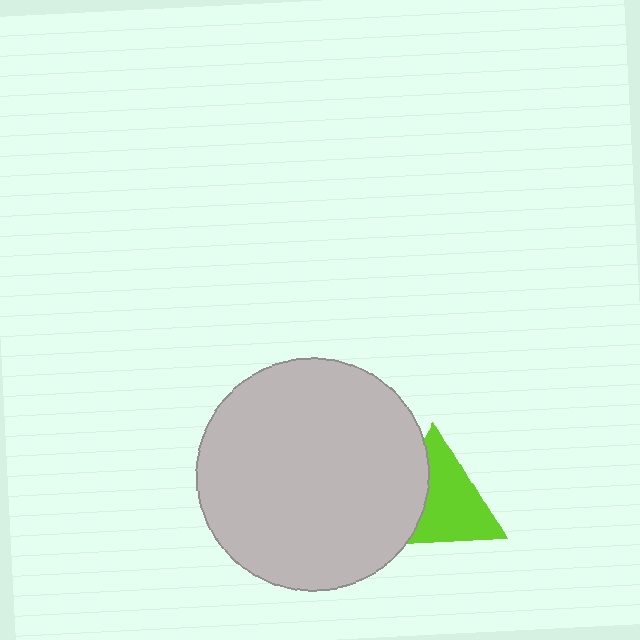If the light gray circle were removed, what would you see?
You would see the complete lime triangle.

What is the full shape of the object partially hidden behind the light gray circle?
The partially hidden object is a lime triangle.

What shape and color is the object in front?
The object in front is a light gray circle.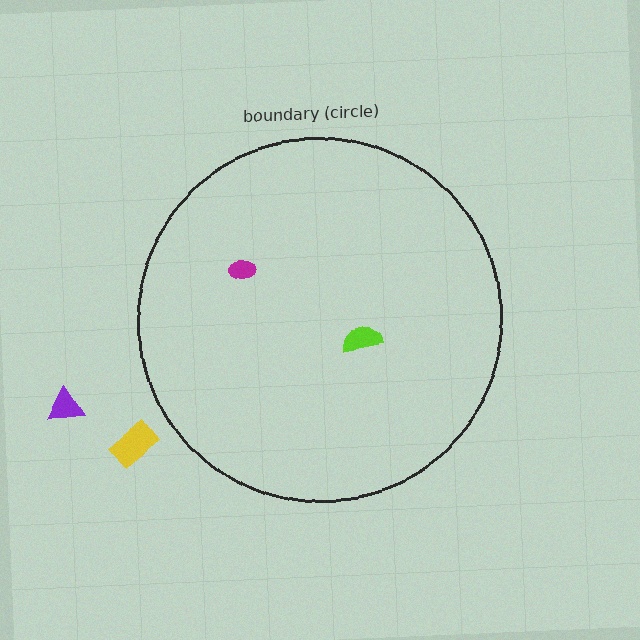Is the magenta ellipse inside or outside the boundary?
Inside.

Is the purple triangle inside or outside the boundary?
Outside.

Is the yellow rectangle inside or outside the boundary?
Outside.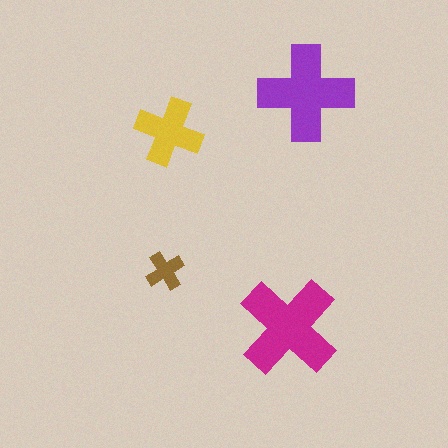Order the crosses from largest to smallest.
the magenta one, the purple one, the yellow one, the brown one.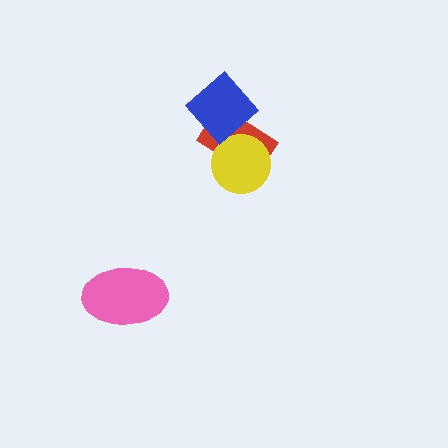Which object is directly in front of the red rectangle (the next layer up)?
The yellow circle is directly in front of the red rectangle.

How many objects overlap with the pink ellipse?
0 objects overlap with the pink ellipse.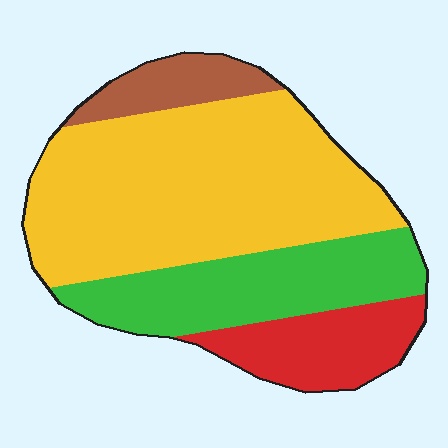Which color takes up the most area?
Yellow, at roughly 55%.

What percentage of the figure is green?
Green takes up about one quarter (1/4) of the figure.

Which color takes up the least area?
Brown, at roughly 10%.